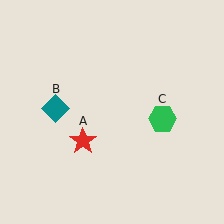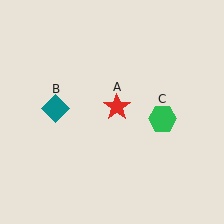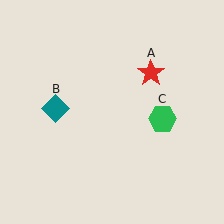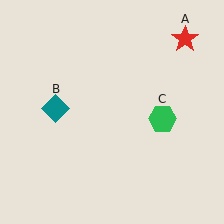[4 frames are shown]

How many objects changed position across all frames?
1 object changed position: red star (object A).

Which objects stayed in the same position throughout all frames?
Teal diamond (object B) and green hexagon (object C) remained stationary.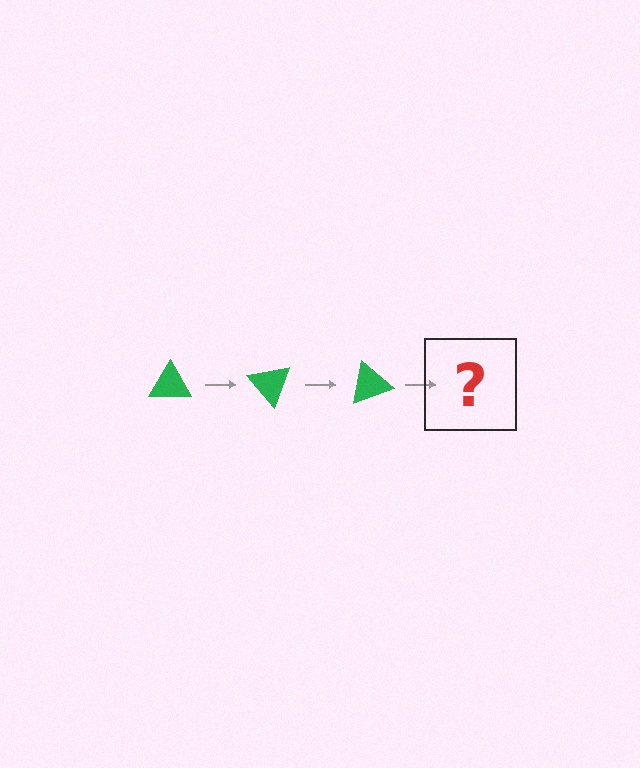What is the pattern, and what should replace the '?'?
The pattern is that the triangle rotates 50 degrees each step. The '?' should be a green triangle rotated 150 degrees.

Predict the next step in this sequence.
The next step is a green triangle rotated 150 degrees.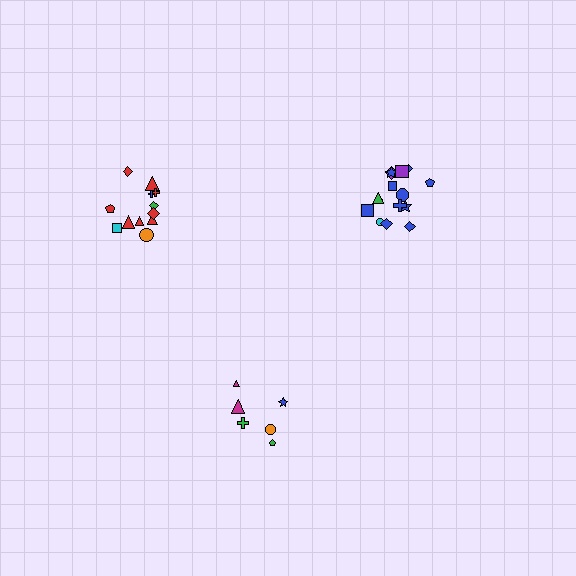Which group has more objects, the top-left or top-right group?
The top-right group.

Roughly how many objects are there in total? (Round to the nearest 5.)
Roughly 35 objects in total.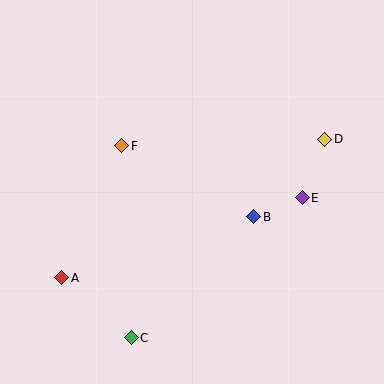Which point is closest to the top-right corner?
Point D is closest to the top-right corner.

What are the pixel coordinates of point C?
Point C is at (131, 338).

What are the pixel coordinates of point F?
Point F is at (122, 146).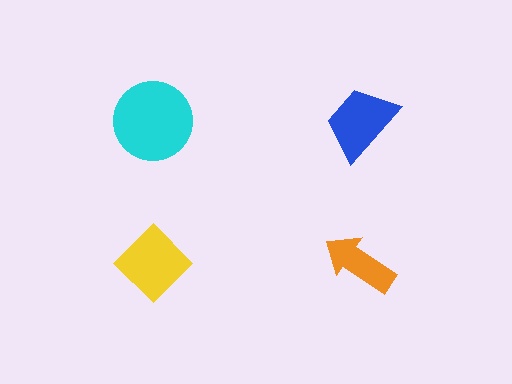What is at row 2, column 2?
An orange arrow.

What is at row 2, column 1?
A yellow diamond.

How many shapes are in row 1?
2 shapes.